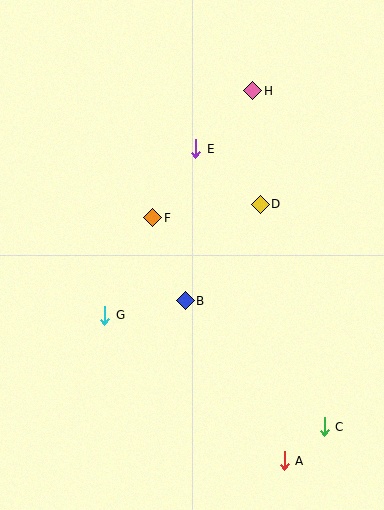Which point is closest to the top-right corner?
Point H is closest to the top-right corner.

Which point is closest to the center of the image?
Point B at (185, 301) is closest to the center.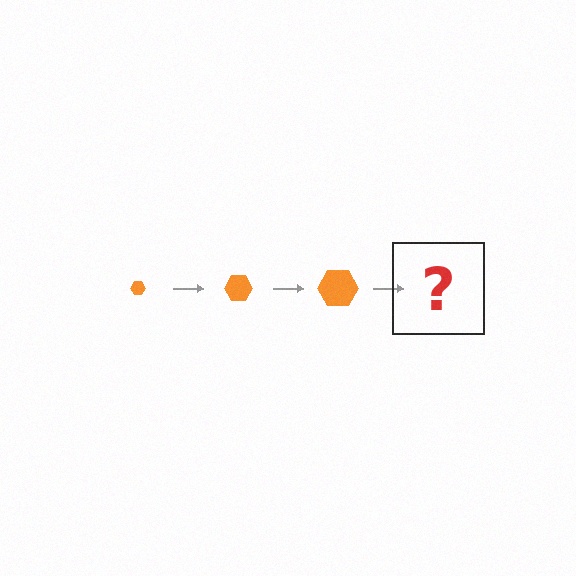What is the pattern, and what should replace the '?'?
The pattern is that the hexagon gets progressively larger each step. The '?' should be an orange hexagon, larger than the previous one.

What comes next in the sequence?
The next element should be an orange hexagon, larger than the previous one.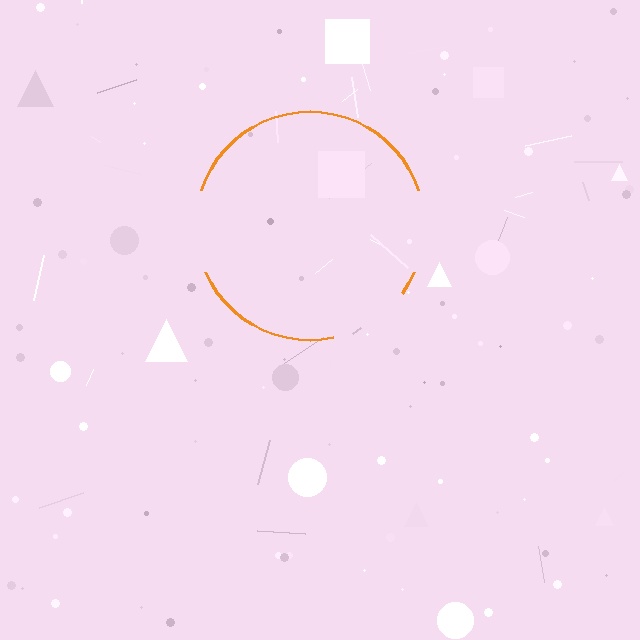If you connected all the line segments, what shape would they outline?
They would outline a circle.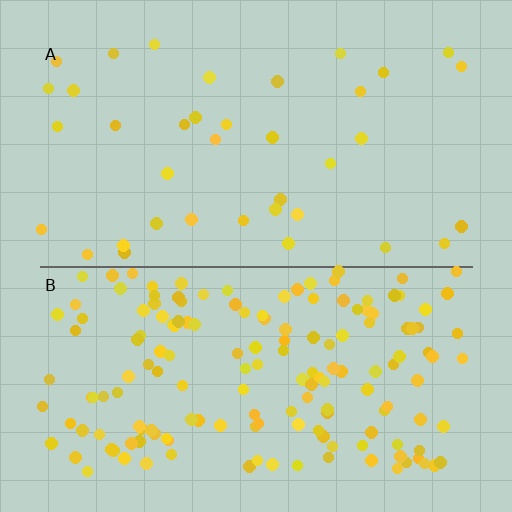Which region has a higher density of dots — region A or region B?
B (the bottom).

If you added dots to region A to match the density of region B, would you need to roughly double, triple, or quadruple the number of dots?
Approximately quadruple.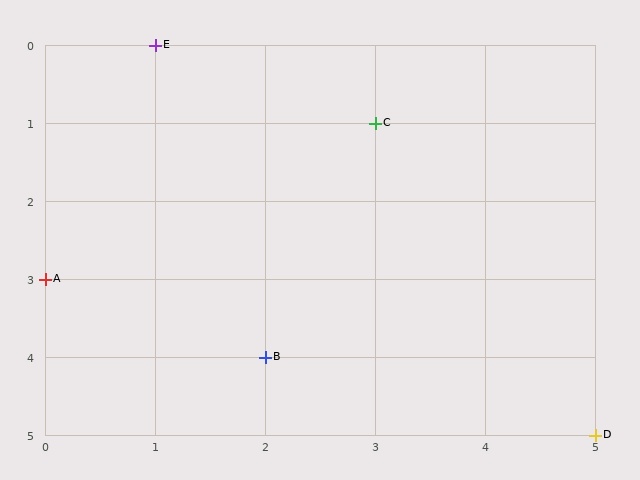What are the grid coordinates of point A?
Point A is at grid coordinates (0, 3).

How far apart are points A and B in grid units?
Points A and B are 2 columns and 1 row apart (about 2.2 grid units diagonally).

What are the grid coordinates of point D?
Point D is at grid coordinates (5, 5).